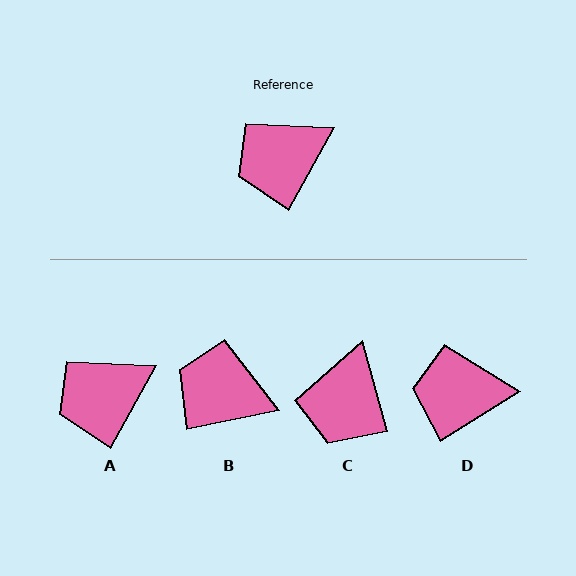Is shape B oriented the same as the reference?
No, it is off by about 49 degrees.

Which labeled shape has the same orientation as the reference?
A.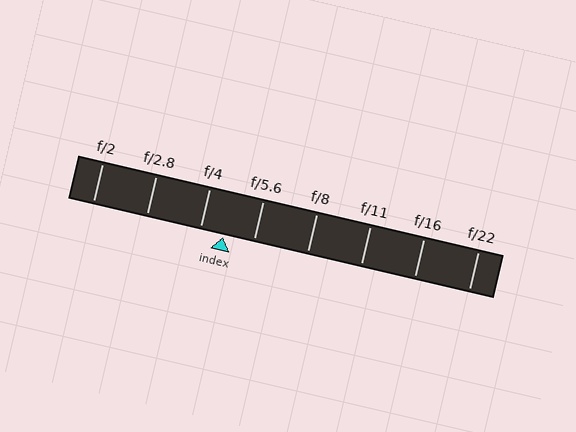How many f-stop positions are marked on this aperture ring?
There are 8 f-stop positions marked.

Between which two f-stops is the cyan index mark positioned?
The index mark is between f/4 and f/5.6.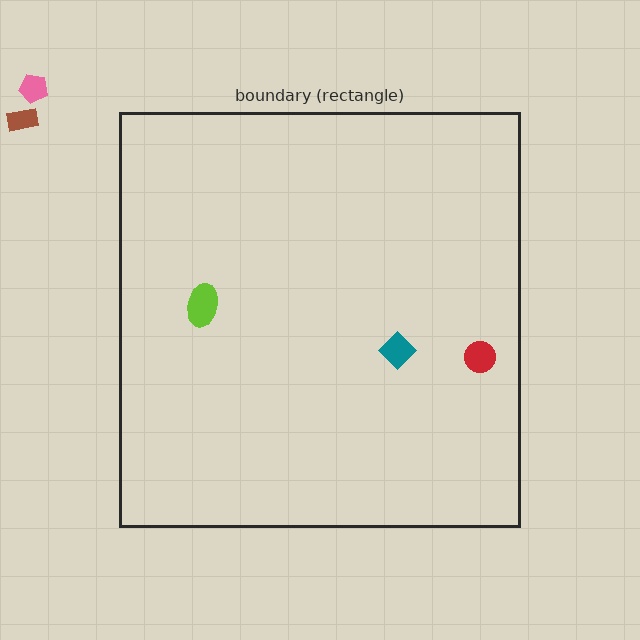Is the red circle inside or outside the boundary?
Inside.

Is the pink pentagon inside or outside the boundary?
Outside.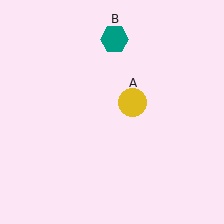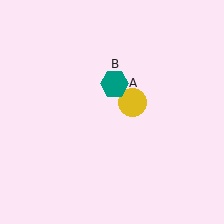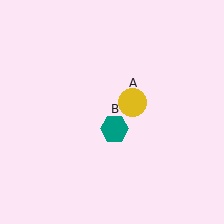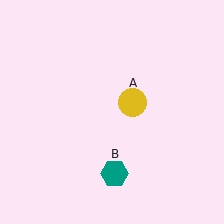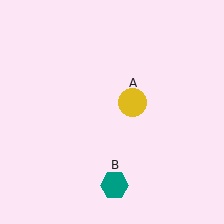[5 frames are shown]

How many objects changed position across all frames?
1 object changed position: teal hexagon (object B).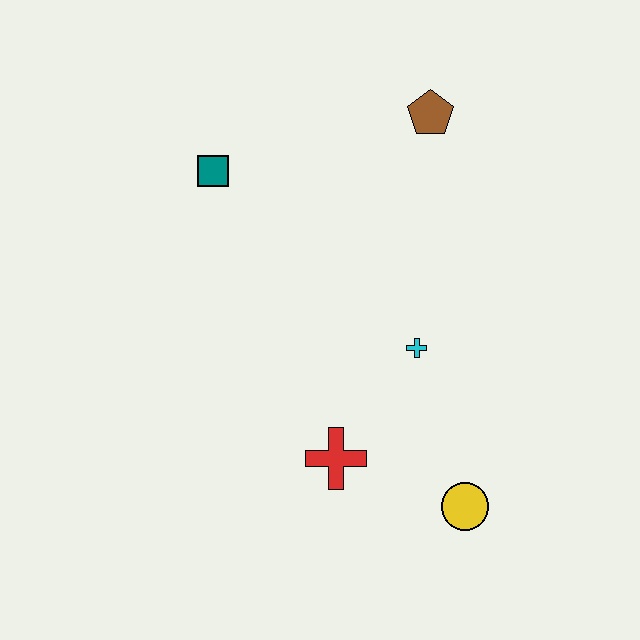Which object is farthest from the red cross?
The brown pentagon is farthest from the red cross.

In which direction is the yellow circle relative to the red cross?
The yellow circle is to the right of the red cross.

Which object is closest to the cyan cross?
The red cross is closest to the cyan cross.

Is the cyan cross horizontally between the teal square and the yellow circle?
Yes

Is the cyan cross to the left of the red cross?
No